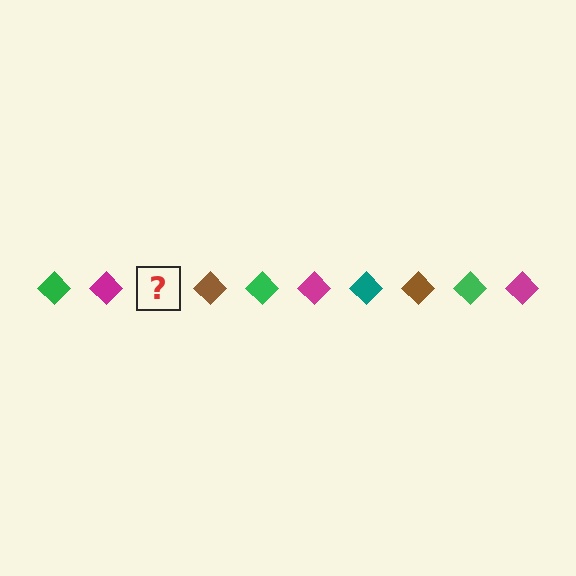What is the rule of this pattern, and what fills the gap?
The rule is that the pattern cycles through green, magenta, teal, brown diamonds. The gap should be filled with a teal diamond.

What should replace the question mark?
The question mark should be replaced with a teal diamond.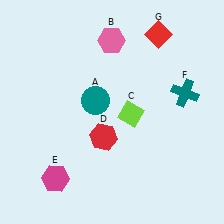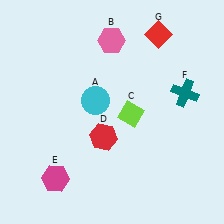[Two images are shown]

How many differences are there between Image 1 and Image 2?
There is 1 difference between the two images.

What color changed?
The circle (A) changed from teal in Image 1 to cyan in Image 2.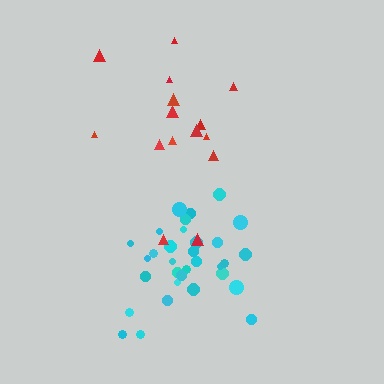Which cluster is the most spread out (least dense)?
Red.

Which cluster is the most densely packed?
Cyan.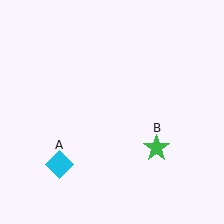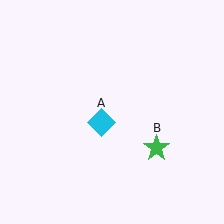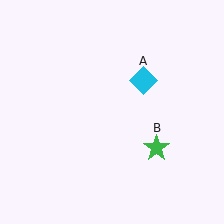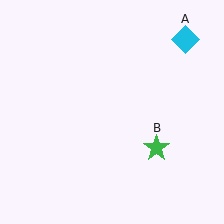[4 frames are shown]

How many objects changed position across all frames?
1 object changed position: cyan diamond (object A).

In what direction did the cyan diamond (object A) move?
The cyan diamond (object A) moved up and to the right.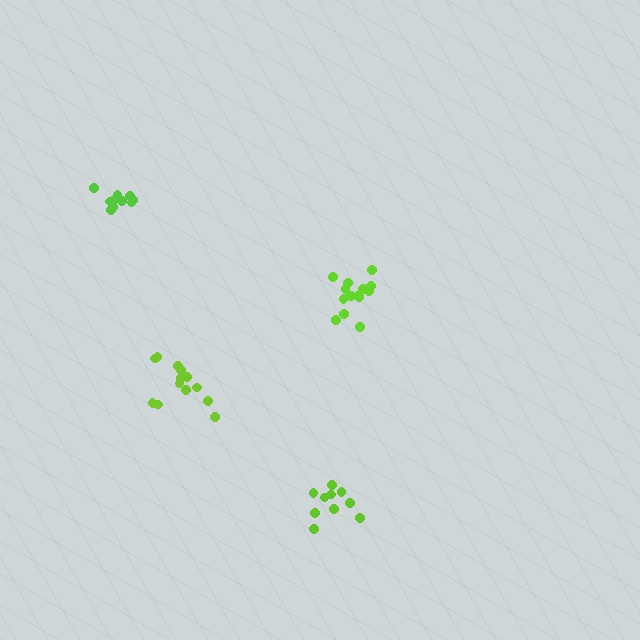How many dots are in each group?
Group 1: 13 dots, Group 2: 10 dots, Group 3: 14 dots, Group 4: 10 dots (47 total).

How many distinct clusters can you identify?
There are 4 distinct clusters.